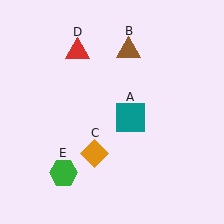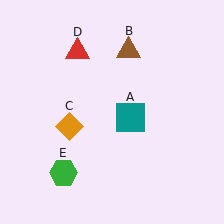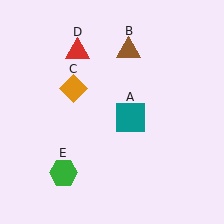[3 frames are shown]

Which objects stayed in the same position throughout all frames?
Teal square (object A) and brown triangle (object B) and red triangle (object D) and green hexagon (object E) remained stationary.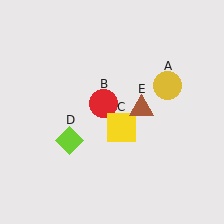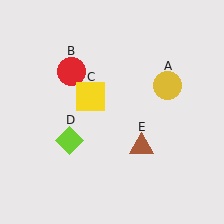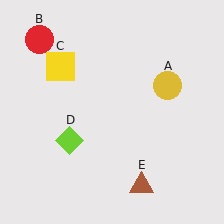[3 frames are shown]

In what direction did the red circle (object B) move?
The red circle (object B) moved up and to the left.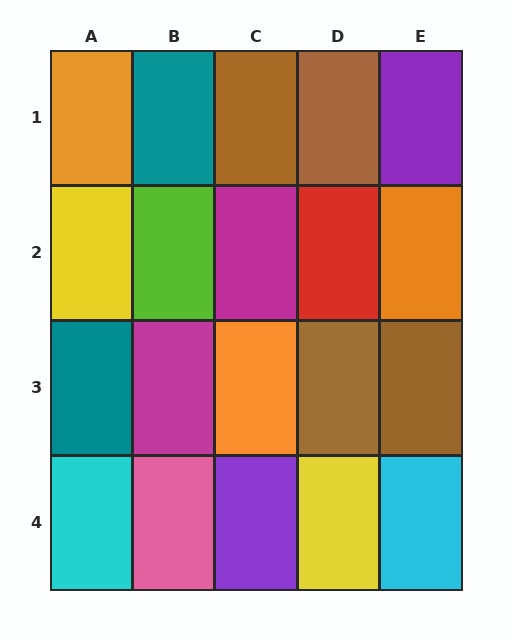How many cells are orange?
3 cells are orange.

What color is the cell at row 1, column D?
Brown.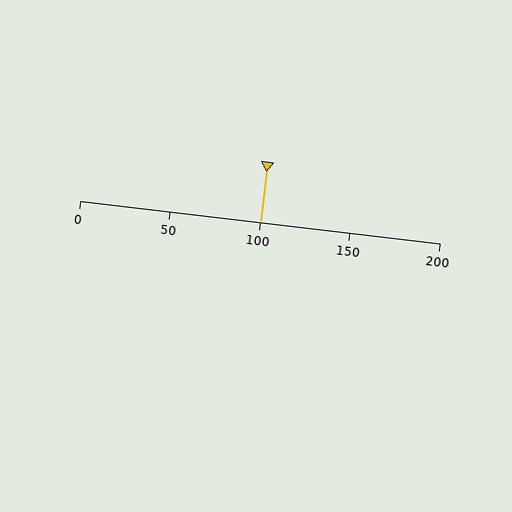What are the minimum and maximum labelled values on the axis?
The axis runs from 0 to 200.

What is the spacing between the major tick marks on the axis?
The major ticks are spaced 50 apart.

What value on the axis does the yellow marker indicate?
The marker indicates approximately 100.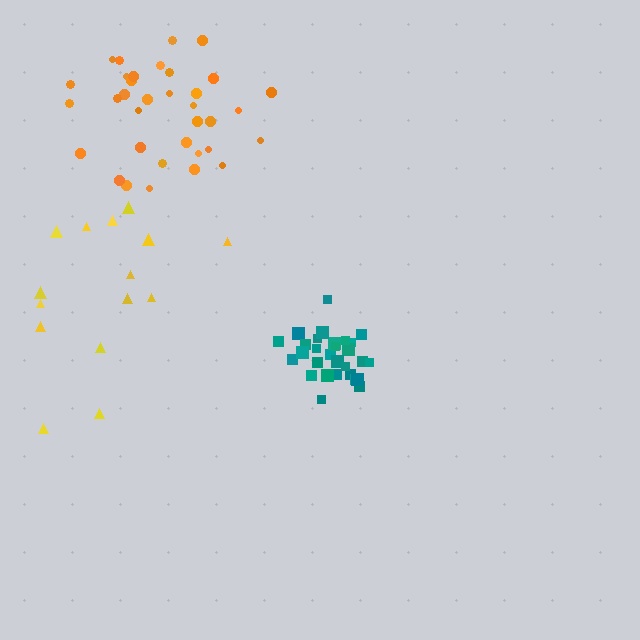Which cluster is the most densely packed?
Teal.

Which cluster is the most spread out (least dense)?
Yellow.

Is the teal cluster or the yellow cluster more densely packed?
Teal.